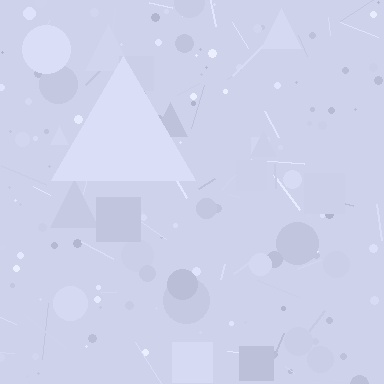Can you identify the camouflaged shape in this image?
The camouflaged shape is a triangle.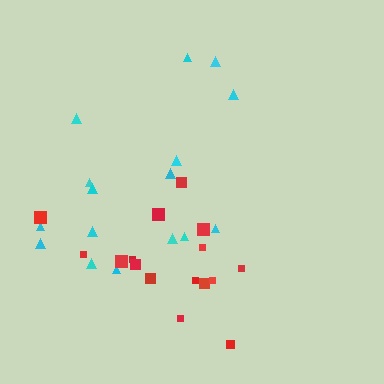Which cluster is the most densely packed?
Cyan.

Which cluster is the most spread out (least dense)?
Red.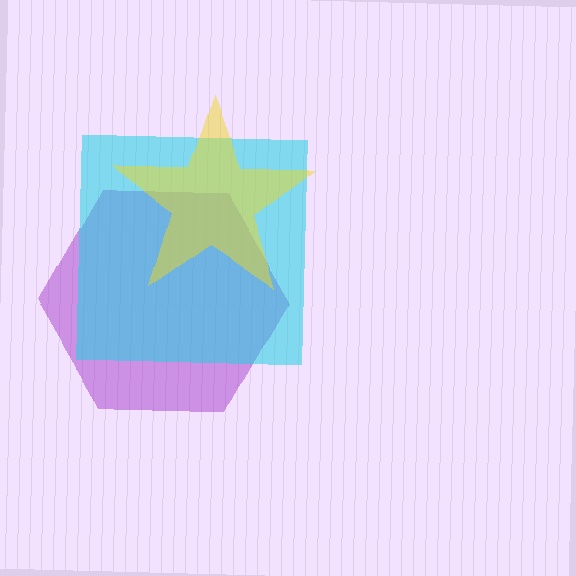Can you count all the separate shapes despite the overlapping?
Yes, there are 3 separate shapes.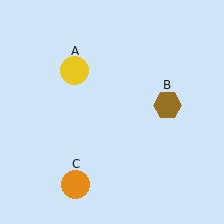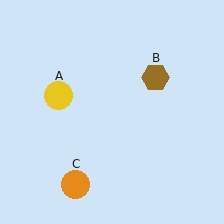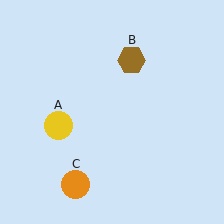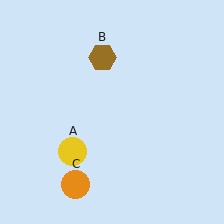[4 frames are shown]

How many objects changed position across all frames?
2 objects changed position: yellow circle (object A), brown hexagon (object B).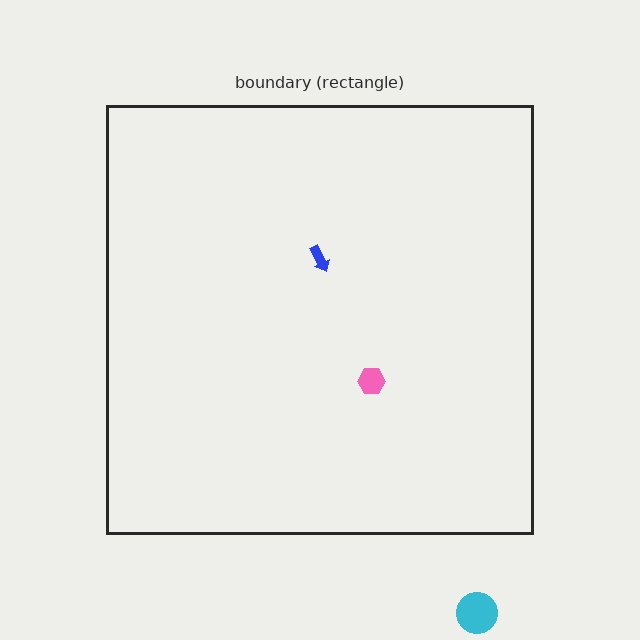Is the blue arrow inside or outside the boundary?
Inside.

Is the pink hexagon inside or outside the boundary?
Inside.